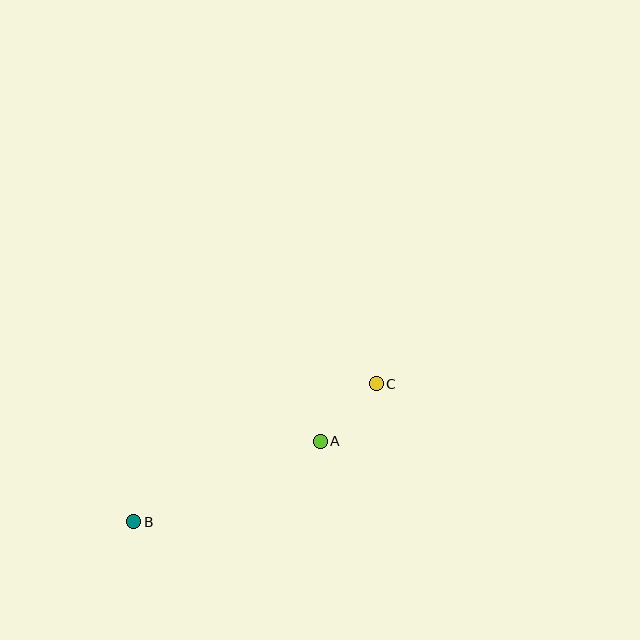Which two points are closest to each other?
Points A and C are closest to each other.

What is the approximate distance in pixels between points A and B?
The distance between A and B is approximately 203 pixels.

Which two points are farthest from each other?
Points B and C are farthest from each other.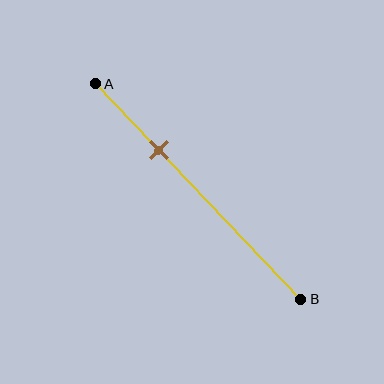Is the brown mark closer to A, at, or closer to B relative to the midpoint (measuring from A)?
The brown mark is closer to point A than the midpoint of segment AB.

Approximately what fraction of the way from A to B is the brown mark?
The brown mark is approximately 30% of the way from A to B.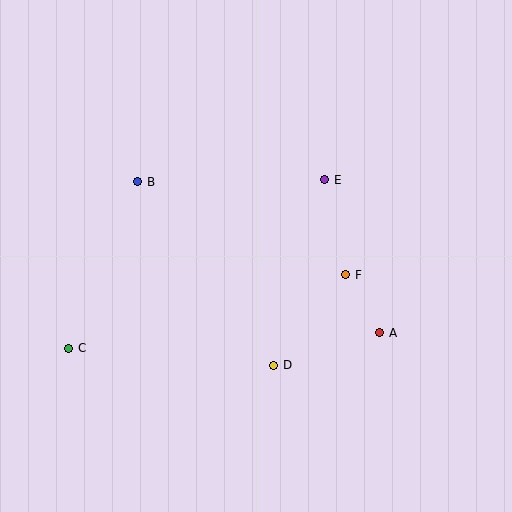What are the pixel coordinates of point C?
Point C is at (69, 348).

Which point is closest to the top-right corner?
Point E is closest to the top-right corner.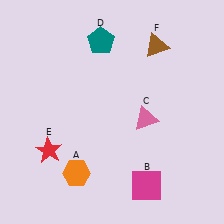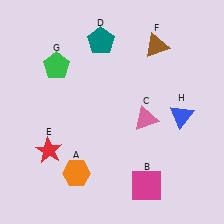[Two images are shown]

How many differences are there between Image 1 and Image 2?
There are 2 differences between the two images.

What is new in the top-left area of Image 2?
A green pentagon (G) was added in the top-left area of Image 2.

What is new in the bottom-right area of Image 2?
A blue triangle (H) was added in the bottom-right area of Image 2.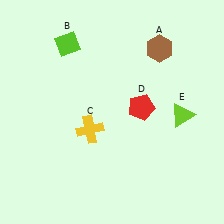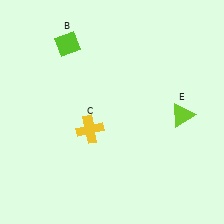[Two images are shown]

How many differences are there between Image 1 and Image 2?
There are 2 differences between the two images.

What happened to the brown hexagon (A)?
The brown hexagon (A) was removed in Image 2. It was in the top-right area of Image 1.